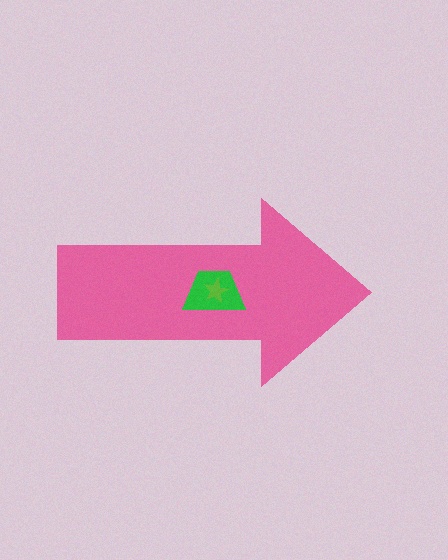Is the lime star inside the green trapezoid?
Yes.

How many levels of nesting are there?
3.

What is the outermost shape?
The pink arrow.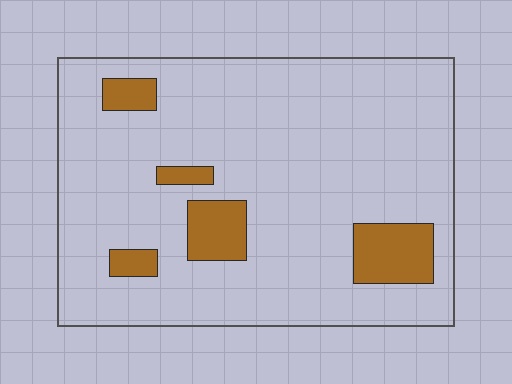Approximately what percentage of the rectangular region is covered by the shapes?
Approximately 10%.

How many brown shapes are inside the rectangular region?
5.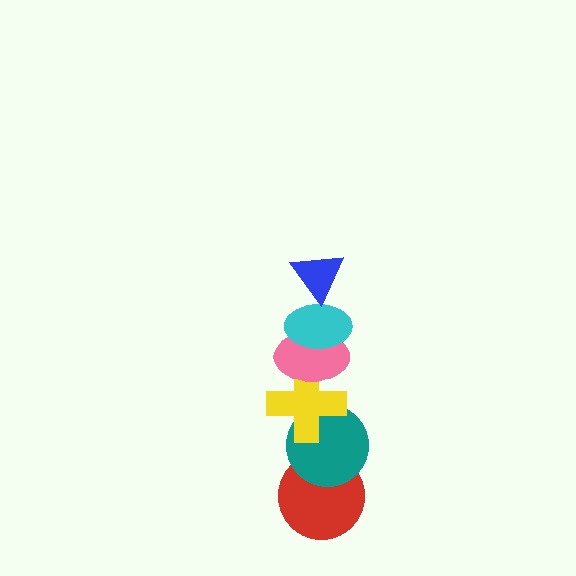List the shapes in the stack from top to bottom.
From top to bottom: the blue triangle, the cyan ellipse, the pink ellipse, the yellow cross, the teal circle, the red circle.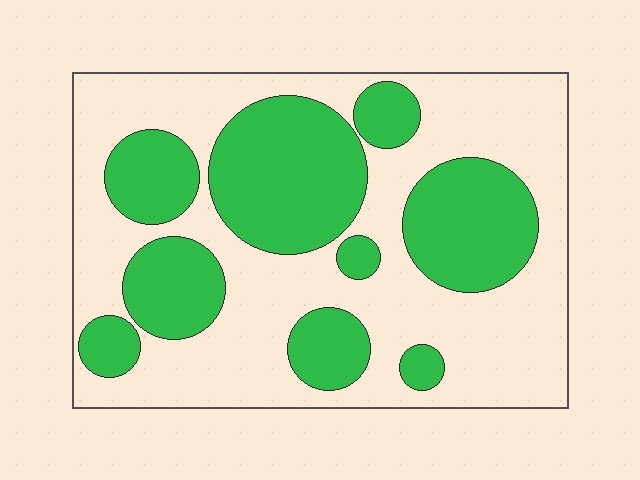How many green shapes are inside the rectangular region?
9.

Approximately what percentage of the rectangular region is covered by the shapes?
Approximately 40%.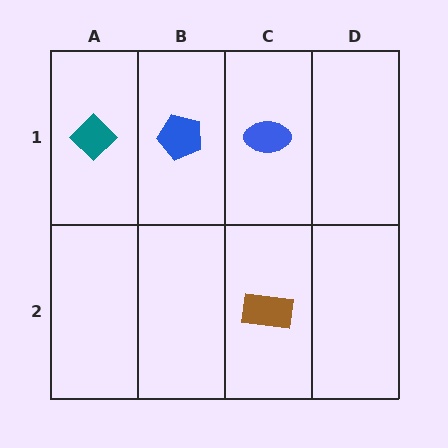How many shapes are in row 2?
1 shape.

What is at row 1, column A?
A teal diamond.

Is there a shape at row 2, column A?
No, that cell is empty.